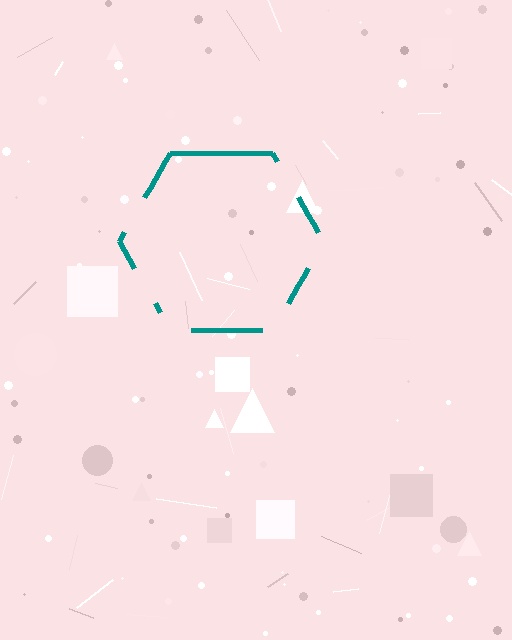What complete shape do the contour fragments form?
The contour fragments form a hexagon.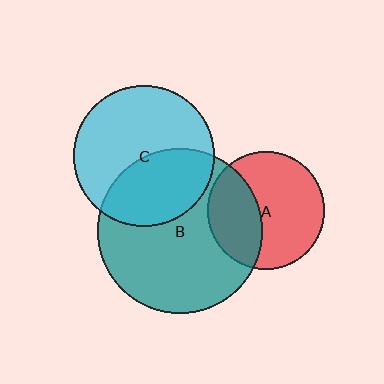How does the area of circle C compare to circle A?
Approximately 1.4 times.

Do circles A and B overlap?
Yes.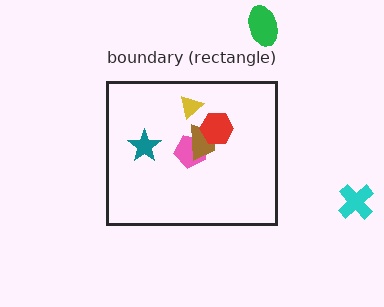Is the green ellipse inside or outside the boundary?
Outside.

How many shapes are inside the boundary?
5 inside, 2 outside.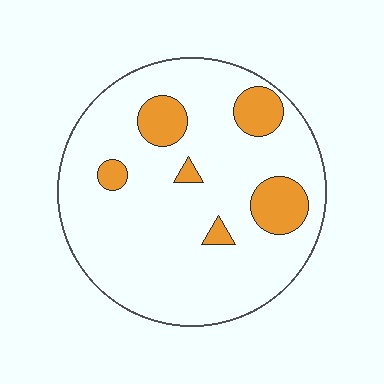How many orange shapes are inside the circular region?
6.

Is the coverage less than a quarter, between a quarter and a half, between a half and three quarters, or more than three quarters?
Less than a quarter.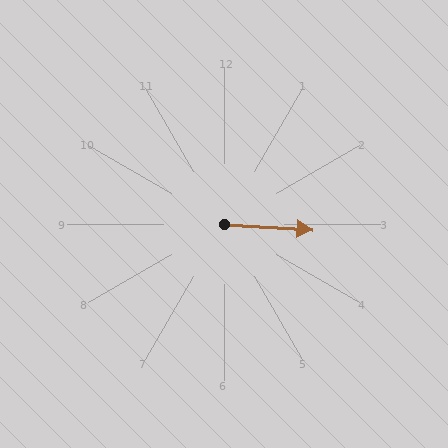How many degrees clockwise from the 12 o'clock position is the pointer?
Approximately 94 degrees.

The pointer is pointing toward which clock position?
Roughly 3 o'clock.